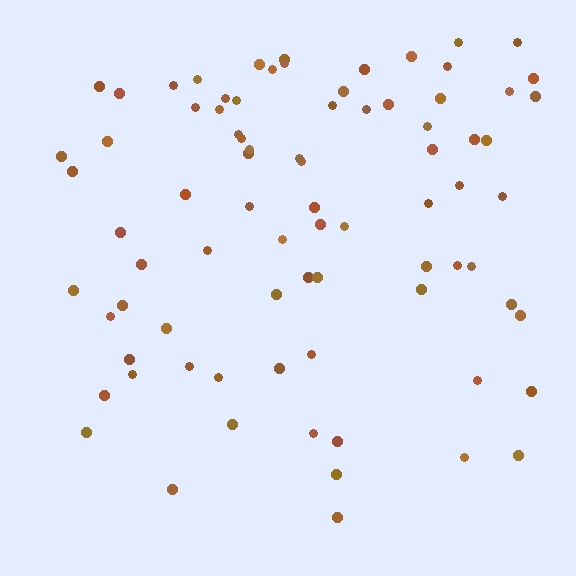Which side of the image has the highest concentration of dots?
The top.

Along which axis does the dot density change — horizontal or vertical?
Vertical.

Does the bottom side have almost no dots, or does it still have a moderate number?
Still a moderate number, just noticeably fewer than the top.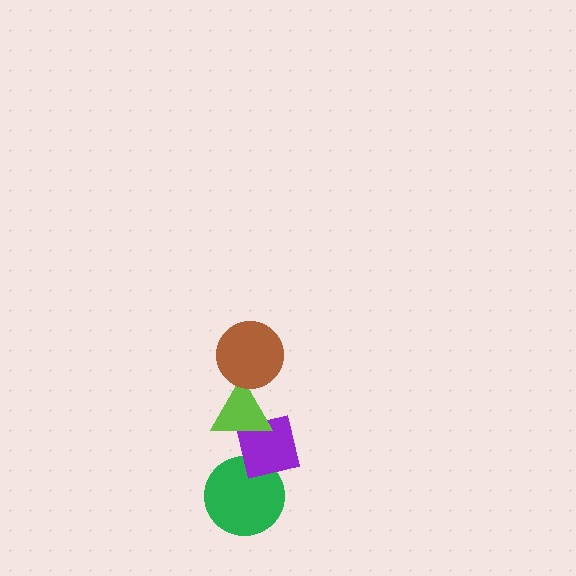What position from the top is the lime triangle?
The lime triangle is 2nd from the top.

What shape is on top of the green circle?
The purple square is on top of the green circle.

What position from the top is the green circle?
The green circle is 4th from the top.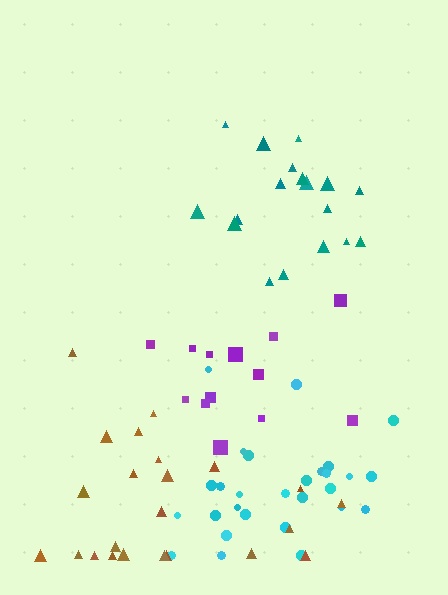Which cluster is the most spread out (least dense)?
Purple.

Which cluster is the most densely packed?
Teal.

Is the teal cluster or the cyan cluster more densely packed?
Teal.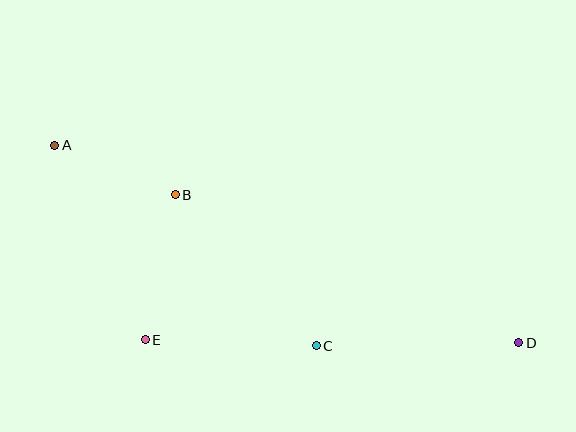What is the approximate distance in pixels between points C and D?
The distance between C and D is approximately 203 pixels.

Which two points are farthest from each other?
Points A and D are farthest from each other.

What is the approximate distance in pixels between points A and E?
The distance between A and E is approximately 215 pixels.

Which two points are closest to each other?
Points A and B are closest to each other.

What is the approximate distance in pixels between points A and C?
The distance between A and C is approximately 330 pixels.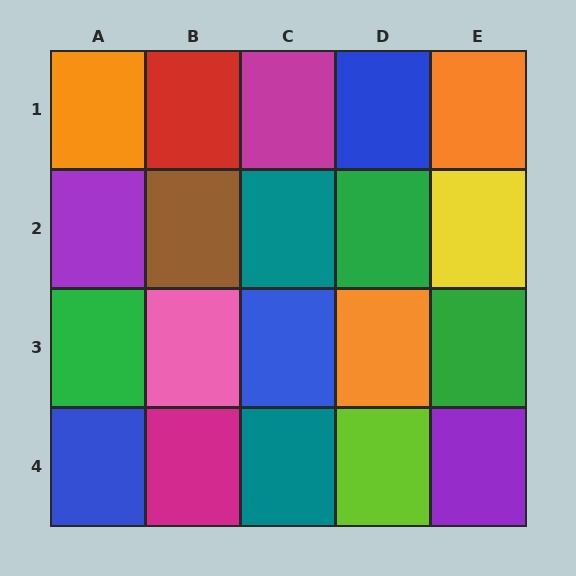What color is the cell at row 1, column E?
Orange.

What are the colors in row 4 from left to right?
Blue, magenta, teal, lime, purple.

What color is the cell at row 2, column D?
Green.